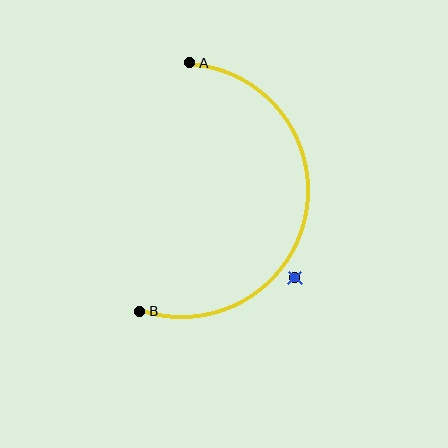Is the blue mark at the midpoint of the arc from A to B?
No — the blue mark does not lie on the arc at all. It sits slightly outside the curve.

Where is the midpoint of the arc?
The arc midpoint is the point on the curve farthest from the straight line joining A and B. It sits to the right of that line.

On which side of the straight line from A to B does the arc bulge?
The arc bulges to the right of the straight line connecting A and B.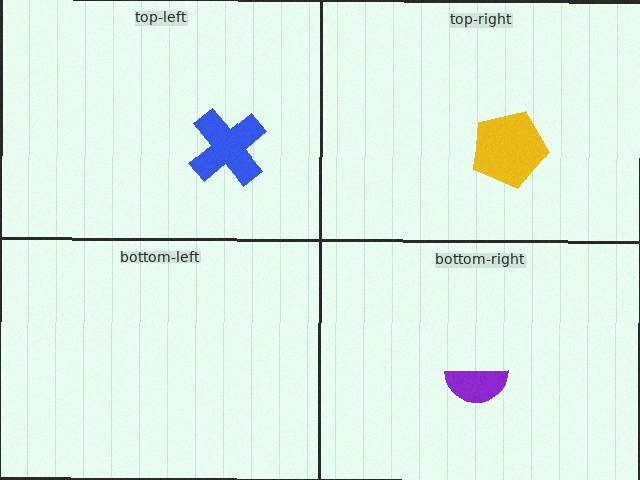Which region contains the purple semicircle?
The bottom-right region.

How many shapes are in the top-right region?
1.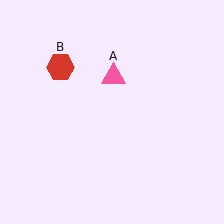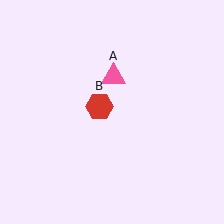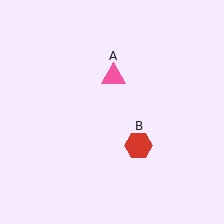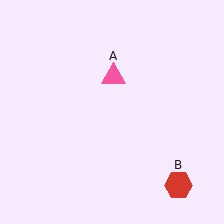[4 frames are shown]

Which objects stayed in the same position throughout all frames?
Pink triangle (object A) remained stationary.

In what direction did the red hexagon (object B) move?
The red hexagon (object B) moved down and to the right.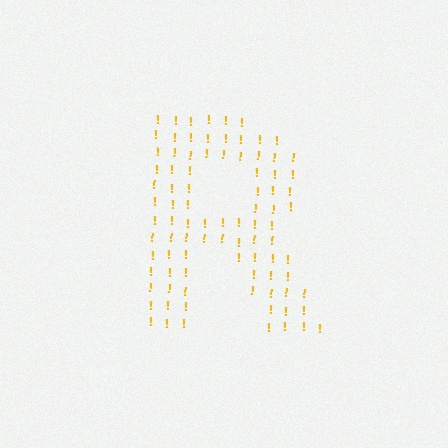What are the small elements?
The small elements are exclamation marks.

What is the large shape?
The large shape is the letter R.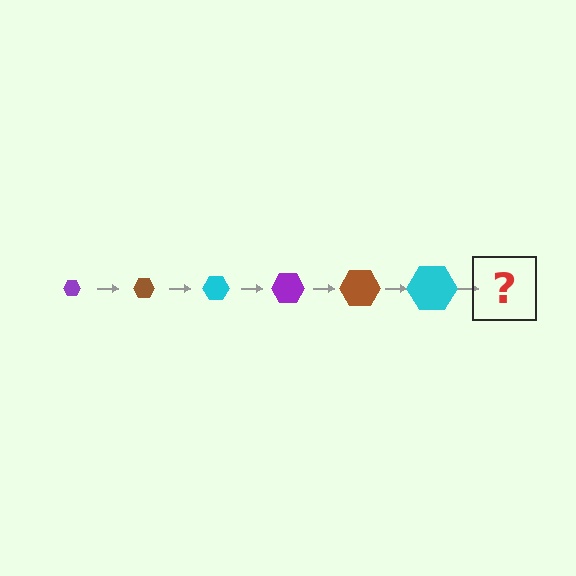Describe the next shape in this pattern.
It should be a purple hexagon, larger than the previous one.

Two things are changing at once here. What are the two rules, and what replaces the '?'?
The two rules are that the hexagon grows larger each step and the color cycles through purple, brown, and cyan. The '?' should be a purple hexagon, larger than the previous one.